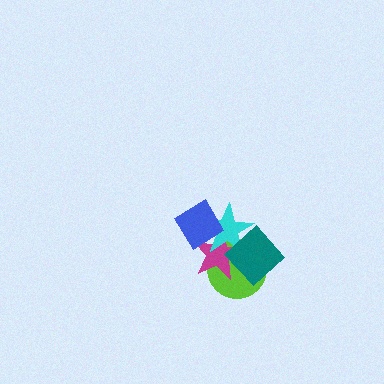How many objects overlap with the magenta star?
4 objects overlap with the magenta star.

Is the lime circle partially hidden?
Yes, it is partially covered by another shape.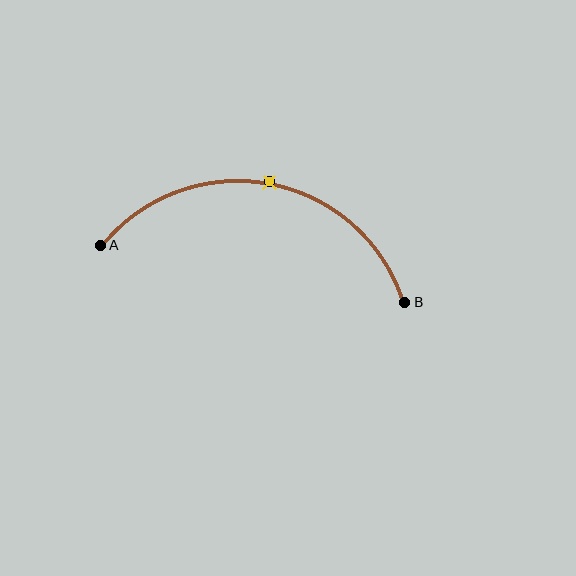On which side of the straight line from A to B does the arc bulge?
The arc bulges above the straight line connecting A and B.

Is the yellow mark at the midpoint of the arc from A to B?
Yes. The yellow mark lies on the arc at equal arc-length from both A and B — it is the arc midpoint.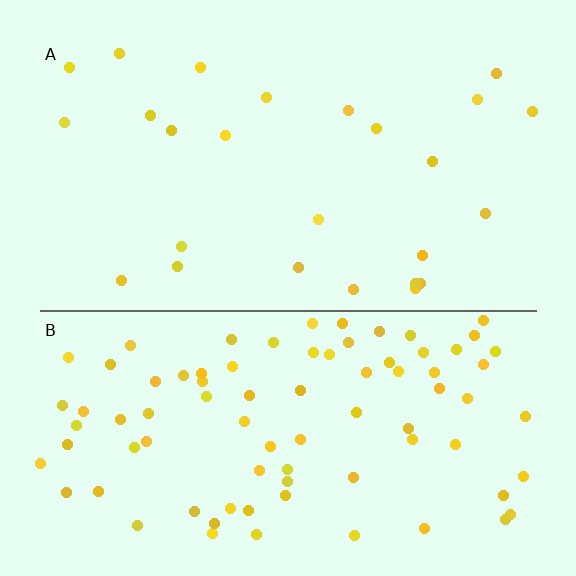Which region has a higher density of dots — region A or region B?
B (the bottom).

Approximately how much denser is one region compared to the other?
Approximately 3.3× — region B over region A.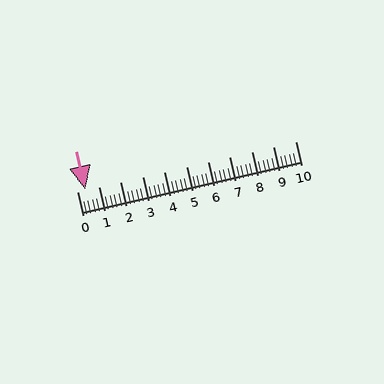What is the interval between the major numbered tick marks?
The major tick marks are spaced 1 units apart.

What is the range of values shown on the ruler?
The ruler shows values from 0 to 10.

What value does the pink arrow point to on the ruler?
The pink arrow points to approximately 0.4.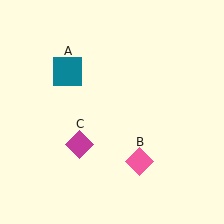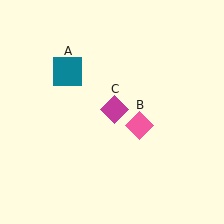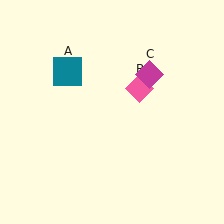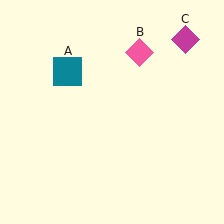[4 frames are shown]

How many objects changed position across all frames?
2 objects changed position: pink diamond (object B), magenta diamond (object C).